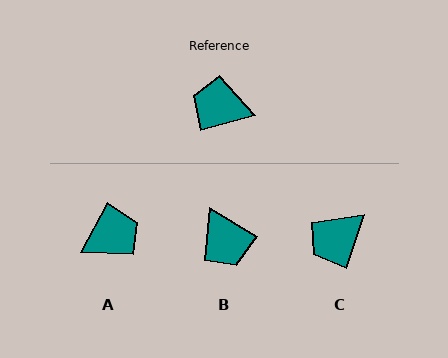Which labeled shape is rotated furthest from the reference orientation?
A, about 134 degrees away.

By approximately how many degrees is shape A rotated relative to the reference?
Approximately 134 degrees clockwise.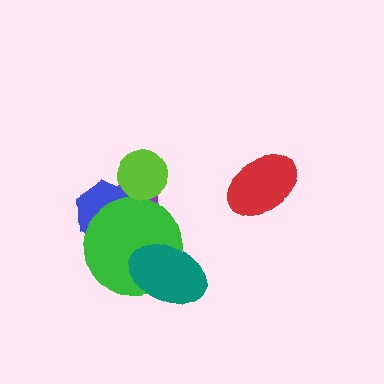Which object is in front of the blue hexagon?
The green circle is in front of the blue hexagon.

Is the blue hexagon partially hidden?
Yes, it is partially covered by another shape.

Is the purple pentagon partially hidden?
Yes, it is partially covered by another shape.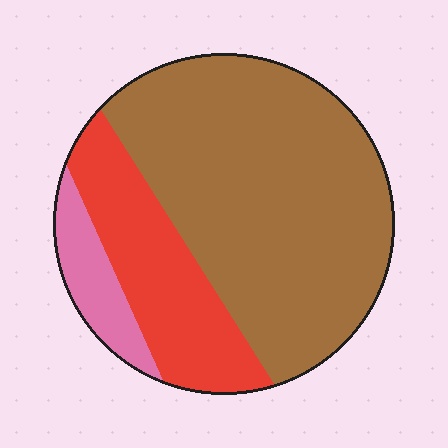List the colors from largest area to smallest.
From largest to smallest: brown, red, pink.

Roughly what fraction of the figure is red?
Red takes up between a sixth and a third of the figure.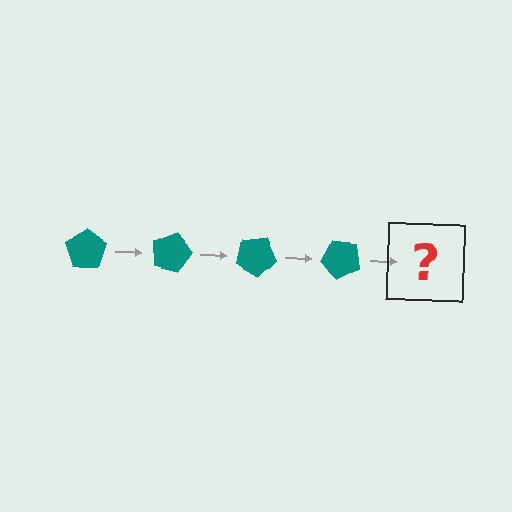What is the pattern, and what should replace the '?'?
The pattern is that the pentagon rotates 15 degrees each step. The '?' should be a teal pentagon rotated 60 degrees.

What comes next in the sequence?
The next element should be a teal pentagon rotated 60 degrees.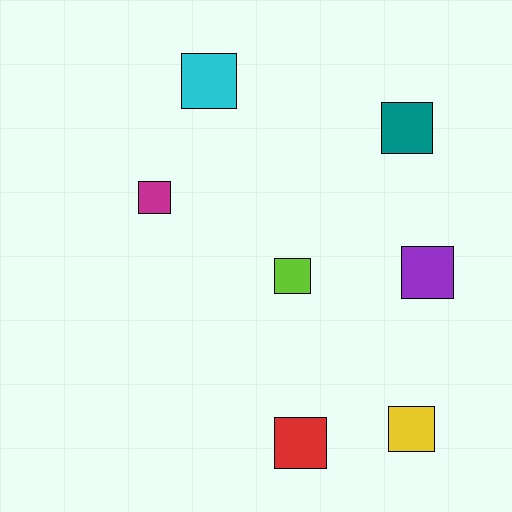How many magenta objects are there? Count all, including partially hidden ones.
There is 1 magenta object.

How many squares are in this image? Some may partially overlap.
There are 7 squares.